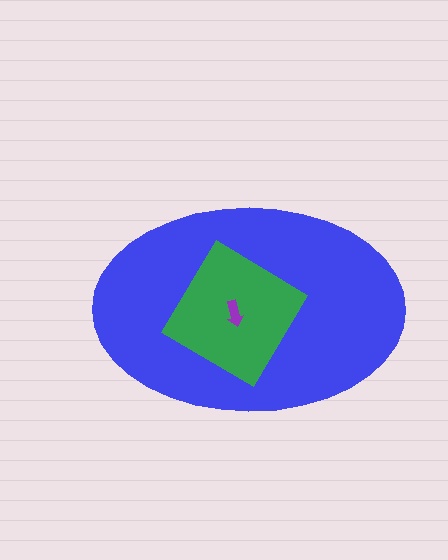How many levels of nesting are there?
3.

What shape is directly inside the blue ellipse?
The green diamond.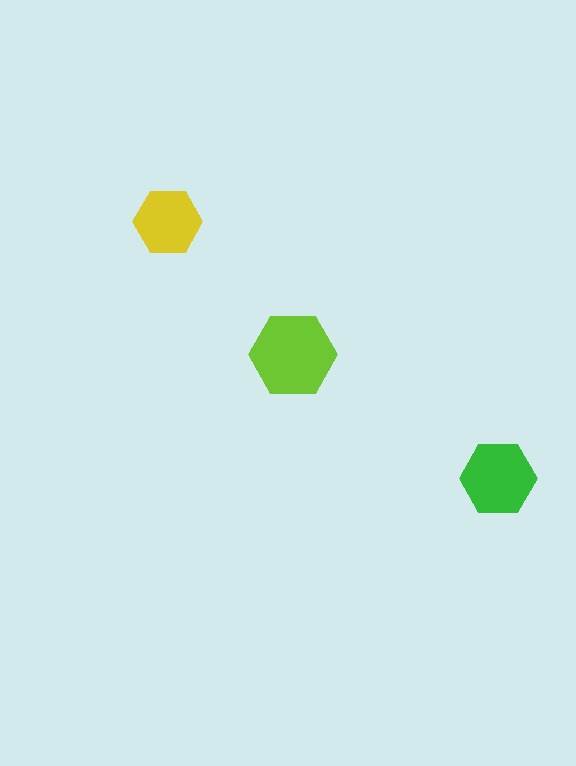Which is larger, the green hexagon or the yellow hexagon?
The green one.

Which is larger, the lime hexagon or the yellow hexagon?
The lime one.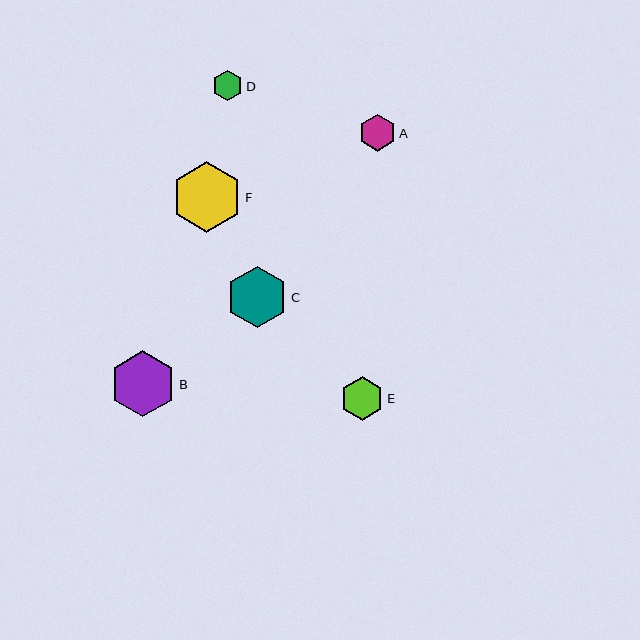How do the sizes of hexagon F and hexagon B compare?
Hexagon F and hexagon B are approximately the same size.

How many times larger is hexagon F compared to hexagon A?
Hexagon F is approximately 1.9 times the size of hexagon A.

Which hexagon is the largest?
Hexagon F is the largest with a size of approximately 71 pixels.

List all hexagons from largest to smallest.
From largest to smallest: F, B, C, E, A, D.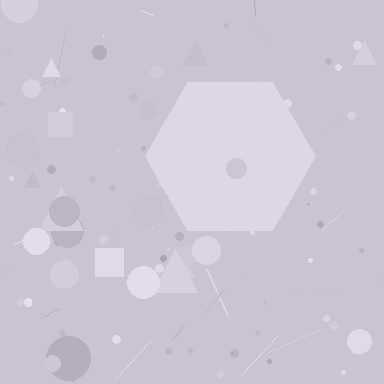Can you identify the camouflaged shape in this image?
The camouflaged shape is a hexagon.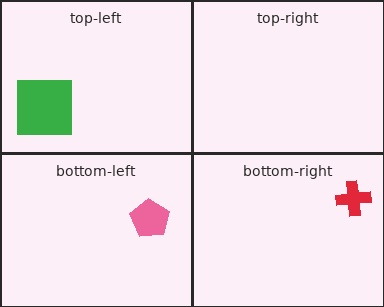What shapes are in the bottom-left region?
The pink pentagon.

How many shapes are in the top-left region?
1.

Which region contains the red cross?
The bottom-right region.